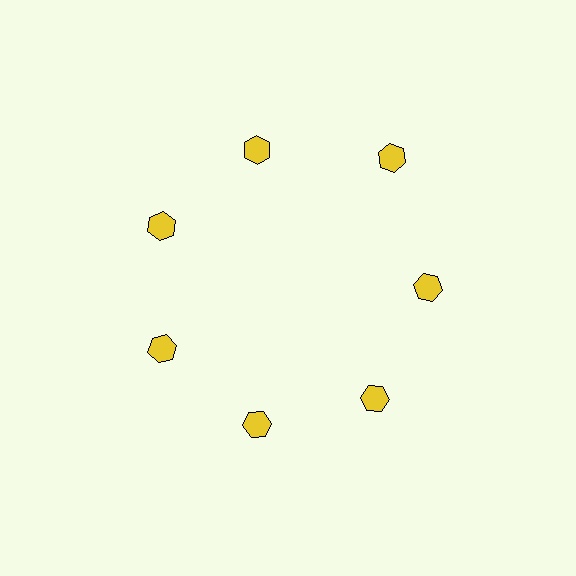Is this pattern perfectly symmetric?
No. The 7 yellow hexagons are arranged in a ring, but one element near the 1 o'clock position is pushed outward from the center, breaking the 7-fold rotational symmetry.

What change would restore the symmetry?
The symmetry would be restored by moving it inward, back onto the ring so that all 7 hexagons sit at equal angles and equal distance from the center.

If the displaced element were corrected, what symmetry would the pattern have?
It would have 7-fold rotational symmetry — the pattern would map onto itself every 51 degrees.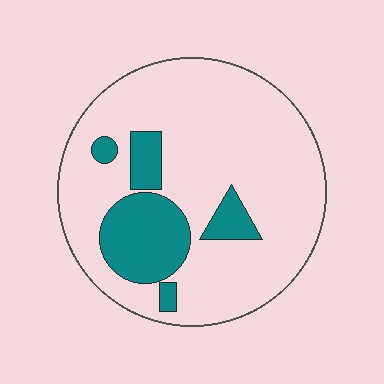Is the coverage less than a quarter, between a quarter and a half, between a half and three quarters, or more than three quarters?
Less than a quarter.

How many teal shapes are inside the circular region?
5.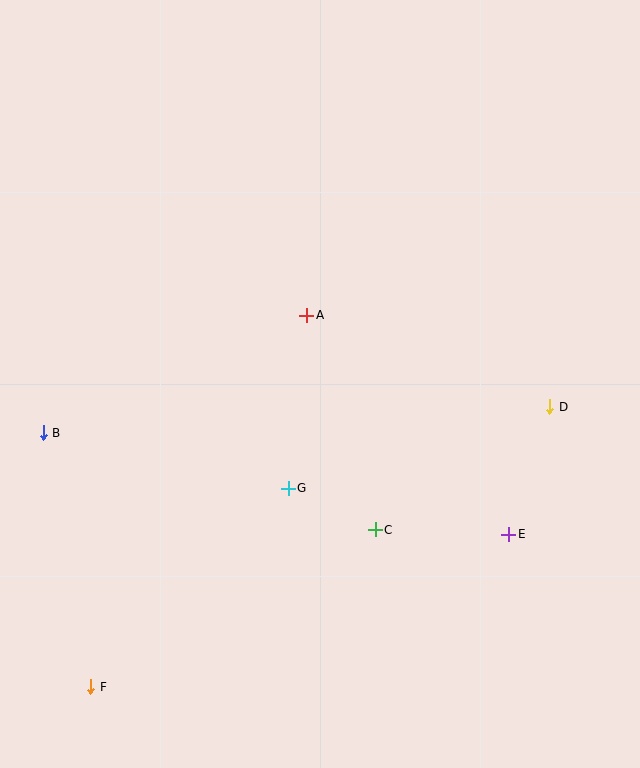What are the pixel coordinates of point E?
Point E is at (509, 534).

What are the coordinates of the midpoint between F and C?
The midpoint between F and C is at (233, 608).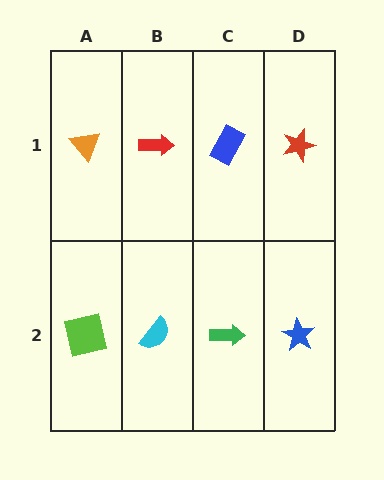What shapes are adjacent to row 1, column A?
A lime square (row 2, column A), a red arrow (row 1, column B).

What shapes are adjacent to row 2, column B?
A red arrow (row 1, column B), a lime square (row 2, column A), a green arrow (row 2, column C).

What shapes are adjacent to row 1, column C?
A green arrow (row 2, column C), a red arrow (row 1, column B), a red star (row 1, column D).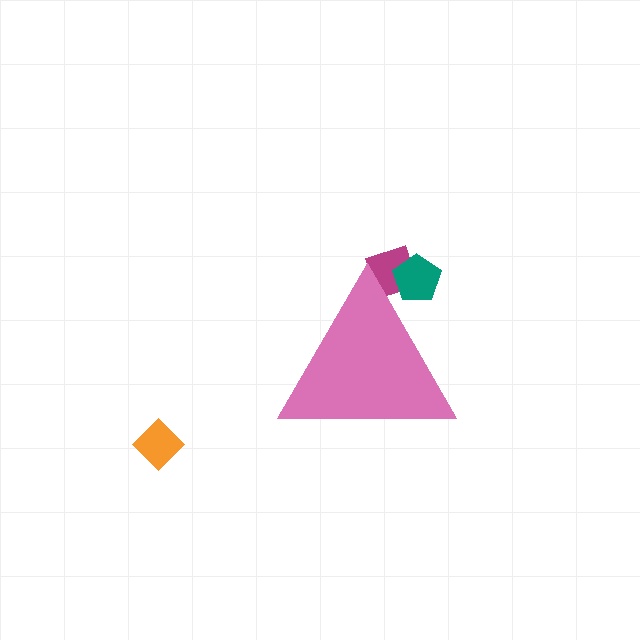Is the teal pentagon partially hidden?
Yes, the teal pentagon is partially hidden behind the pink triangle.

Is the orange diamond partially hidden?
No, the orange diamond is fully visible.